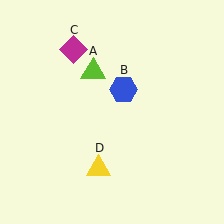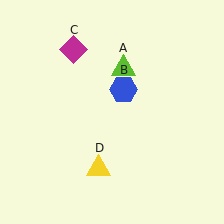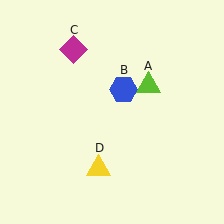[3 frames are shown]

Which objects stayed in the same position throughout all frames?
Blue hexagon (object B) and magenta diamond (object C) and yellow triangle (object D) remained stationary.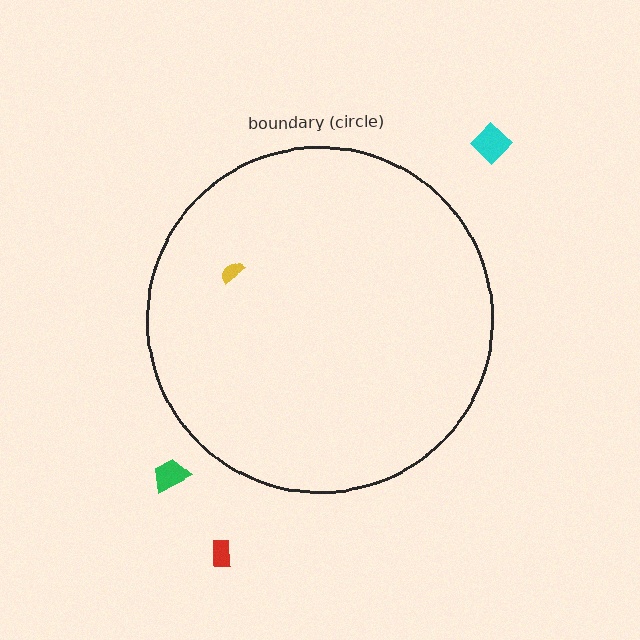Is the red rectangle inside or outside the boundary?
Outside.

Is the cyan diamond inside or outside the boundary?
Outside.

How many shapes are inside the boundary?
1 inside, 3 outside.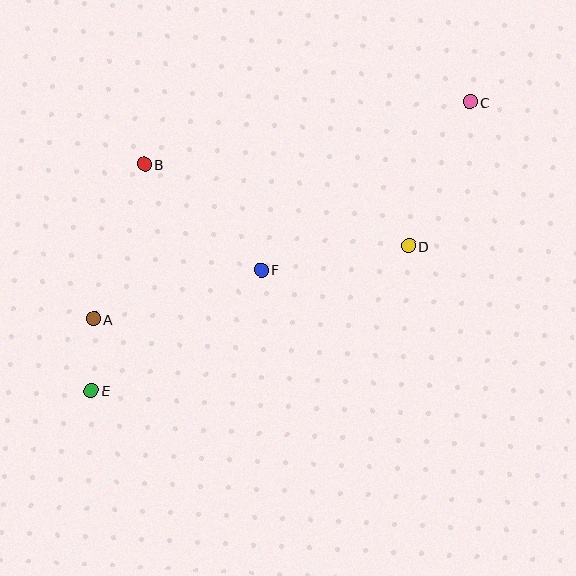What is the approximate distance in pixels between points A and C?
The distance between A and C is approximately 435 pixels.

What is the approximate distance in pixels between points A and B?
The distance between A and B is approximately 163 pixels.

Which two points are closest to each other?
Points A and E are closest to each other.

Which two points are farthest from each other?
Points C and E are farthest from each other.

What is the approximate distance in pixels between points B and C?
The distance between B and C is approximately 332 pixels.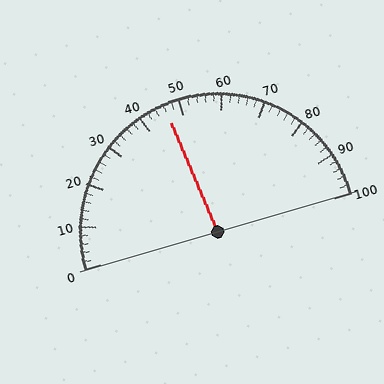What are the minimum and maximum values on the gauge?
The gauge ranges from 0 to 100.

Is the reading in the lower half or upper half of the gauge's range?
The reading is in the lower half of the range (0 to 100).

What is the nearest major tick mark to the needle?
The nearest major tick mark is 50.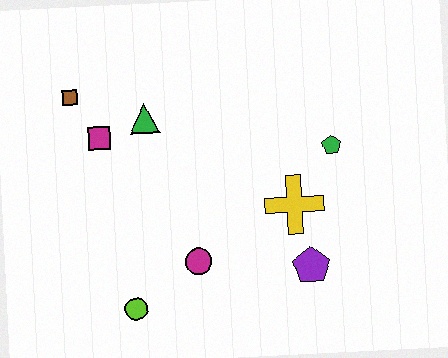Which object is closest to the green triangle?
The magenta square is closest to the green triangle.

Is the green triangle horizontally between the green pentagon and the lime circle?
Yes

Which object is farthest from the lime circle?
The green pentagon is farthest from the lime circle.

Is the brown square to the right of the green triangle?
No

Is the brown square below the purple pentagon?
No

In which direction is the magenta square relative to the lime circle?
The magenta square is above the lime circle.